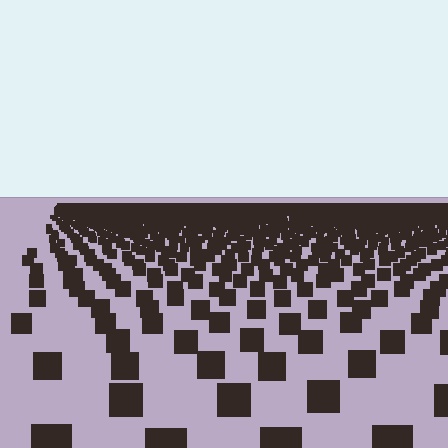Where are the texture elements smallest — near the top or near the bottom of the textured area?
Near the top.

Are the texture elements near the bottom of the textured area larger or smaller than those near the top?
Larger. Near the bottom, elements are closer to the viewer and appear at a bigger on-screen size.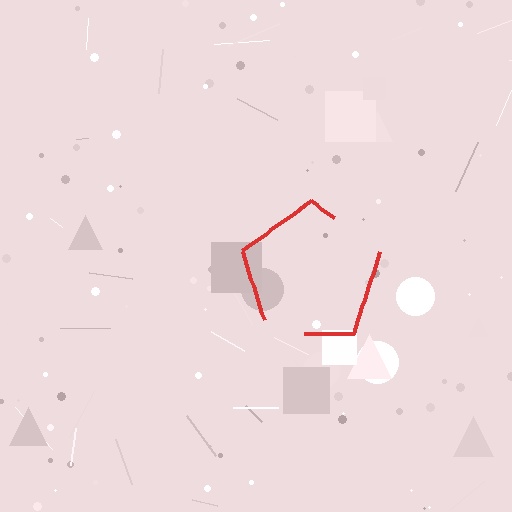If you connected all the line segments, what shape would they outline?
They would outline a pentagon.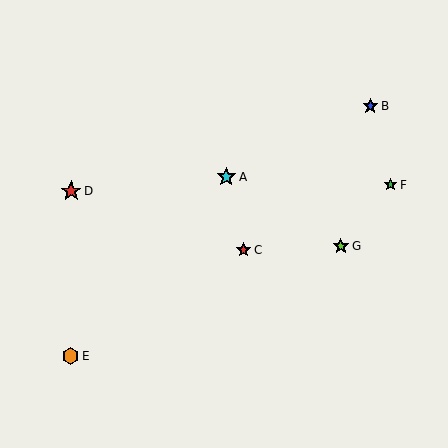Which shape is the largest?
The red star (labeled D) is the largest.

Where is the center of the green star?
The center of the green star is at (390, 185).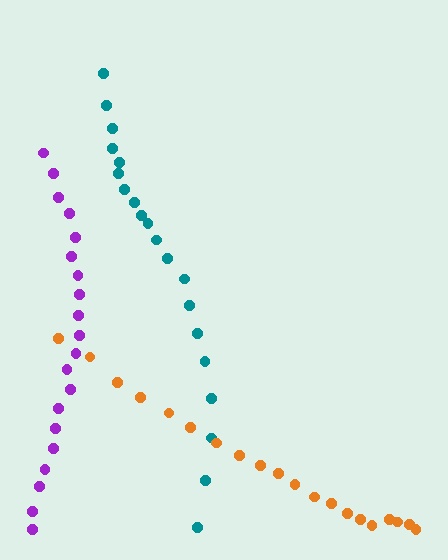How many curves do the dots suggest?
There are 3 distinct paths.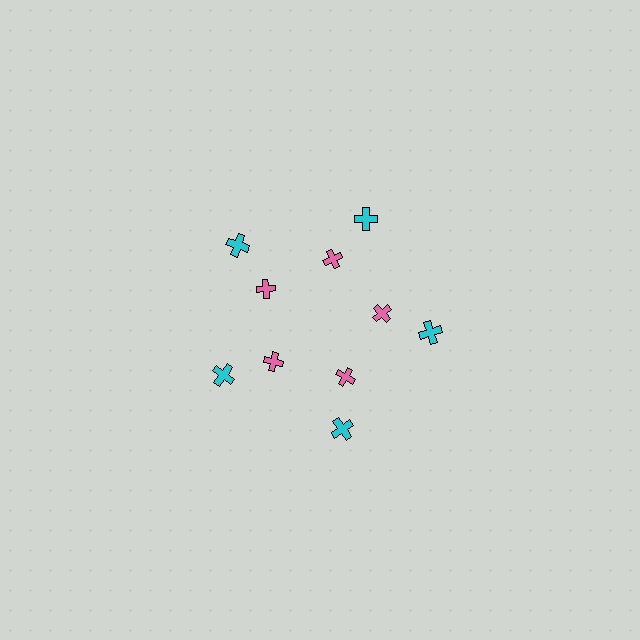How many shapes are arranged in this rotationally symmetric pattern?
There are 10 shapes, arranged in 5 groups of 2.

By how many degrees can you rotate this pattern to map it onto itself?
The pattern maps onto itself every 72 degrees of rotation.